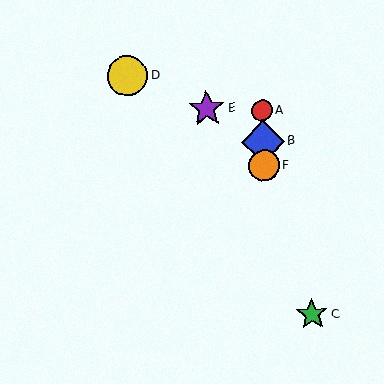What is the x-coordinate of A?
Object A is at x≈262.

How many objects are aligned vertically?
3 objects (A, B, F) are aligned vertically.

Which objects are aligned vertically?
Objects A, B, F are aligned vertically.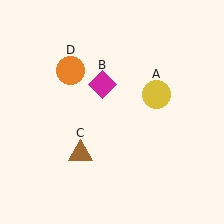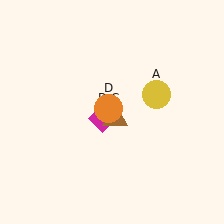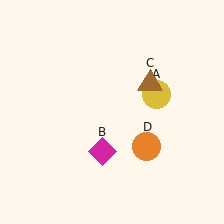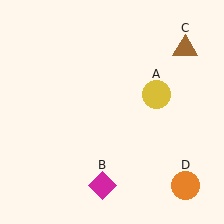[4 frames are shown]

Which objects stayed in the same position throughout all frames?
Yellow circle (object A) remained stationary.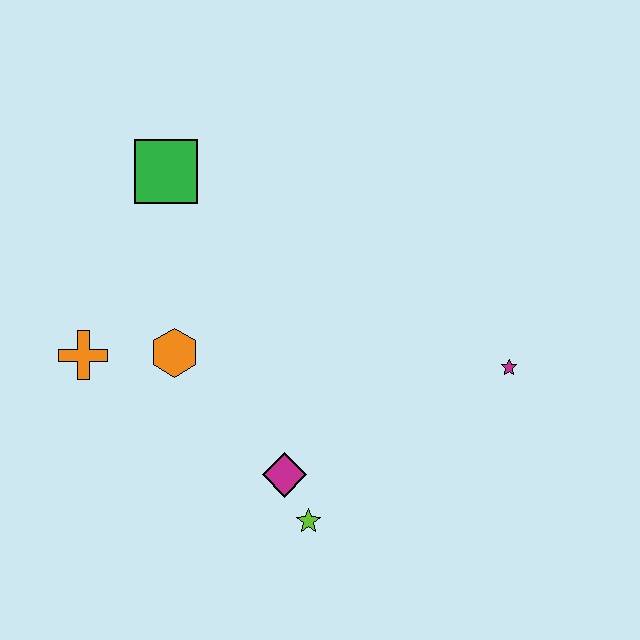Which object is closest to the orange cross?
The orange hexagon is closest to the orange cross.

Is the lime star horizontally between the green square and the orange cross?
No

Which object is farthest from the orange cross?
The magenta star is farthest from the orange cross.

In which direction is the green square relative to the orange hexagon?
The green square is above the orange hexagon.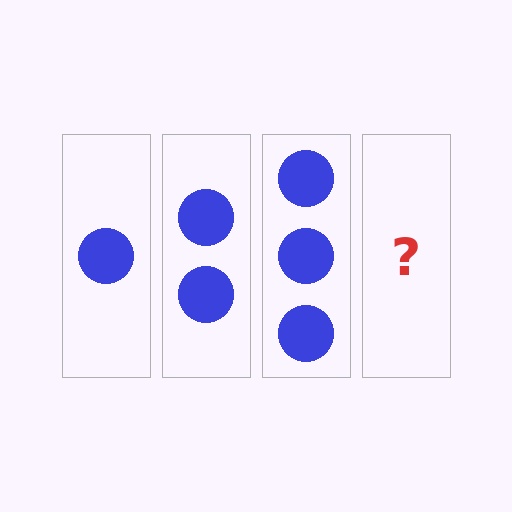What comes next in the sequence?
The next element should be 4 circles.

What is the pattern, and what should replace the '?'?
The pattern is that each step adds one more circle. The '?' should be 4 circles.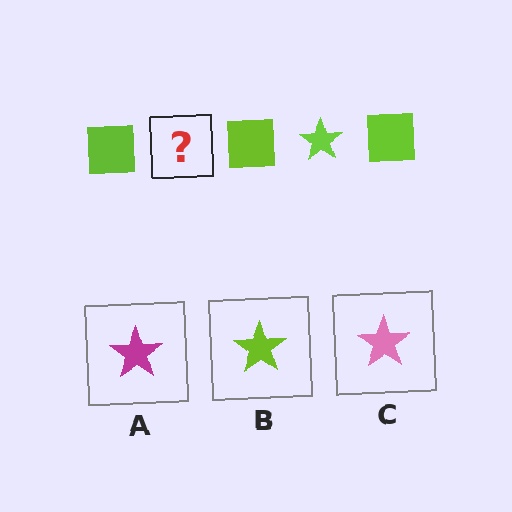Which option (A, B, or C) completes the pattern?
B.